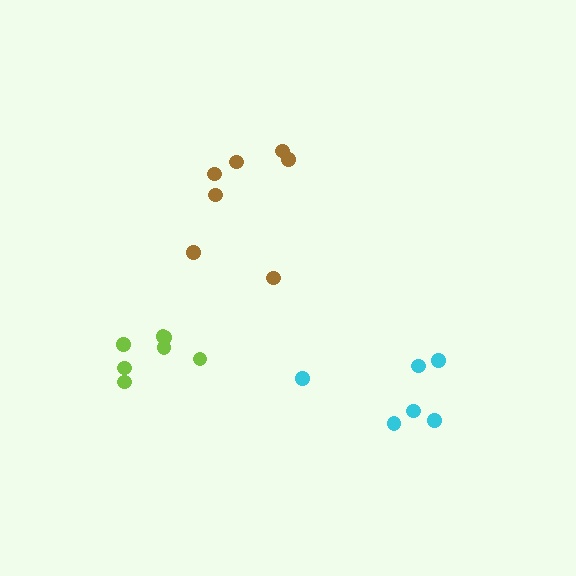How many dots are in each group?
Group 1: 7 dots, Group 2: 7 dots, Group 3: 6 dots (20 total).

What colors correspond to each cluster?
The clusters are colored: brown, lime, cyan.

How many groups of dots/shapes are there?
There are 3 groups.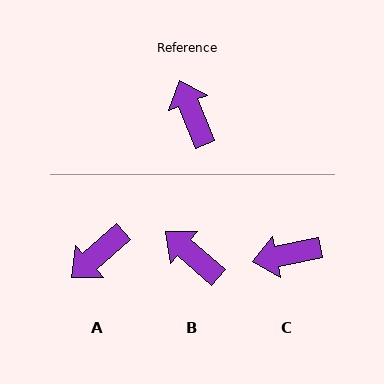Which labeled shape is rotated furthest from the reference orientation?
A, about 109 degrees away.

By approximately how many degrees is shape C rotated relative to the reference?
Approximately 80 degrees counter-clockwise.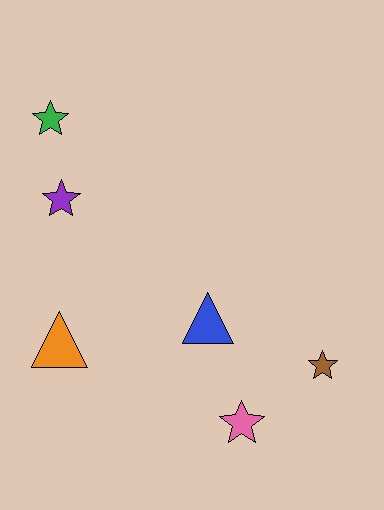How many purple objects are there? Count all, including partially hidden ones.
There is 1 purple object.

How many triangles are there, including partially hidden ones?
There are 2 triangles.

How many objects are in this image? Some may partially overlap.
There are 6 objects.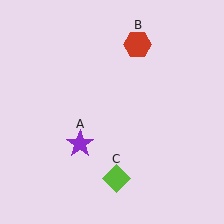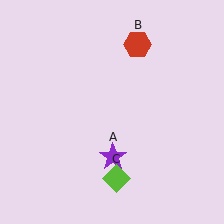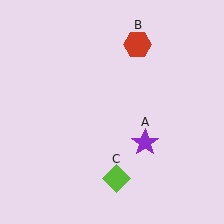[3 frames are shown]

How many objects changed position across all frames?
1 object changed position: purple star (object A).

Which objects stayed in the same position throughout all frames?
Red hexagon (object B) and lime diamond (object C) remained stationary.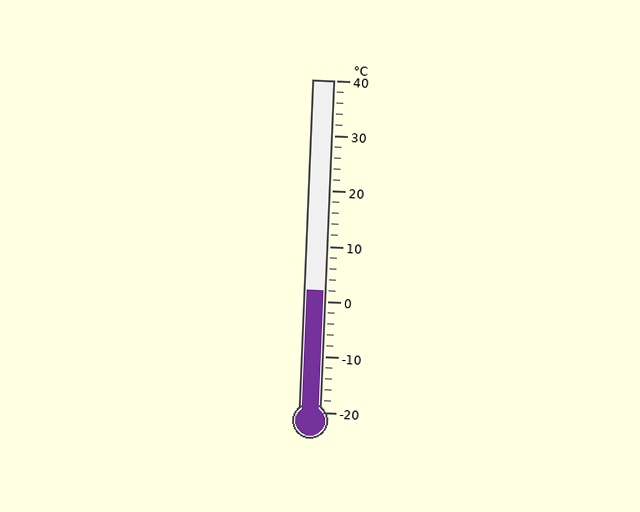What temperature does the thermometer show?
The thermometer shows approximately 2°C.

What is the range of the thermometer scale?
The thermometer scale ranges from -20°C to 40°C.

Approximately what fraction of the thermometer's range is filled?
The thermometer is filled to approximately 35% of its range.